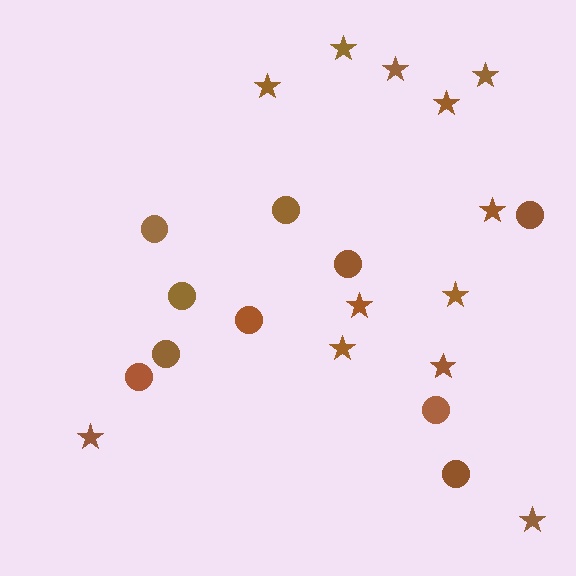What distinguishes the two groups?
There are 2 groups: one group of stars (12) and one group of circles (10).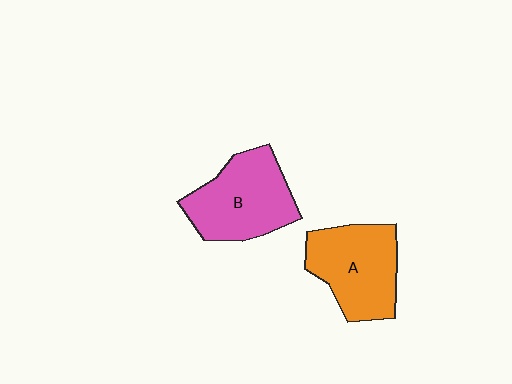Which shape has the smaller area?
Shape A (orange).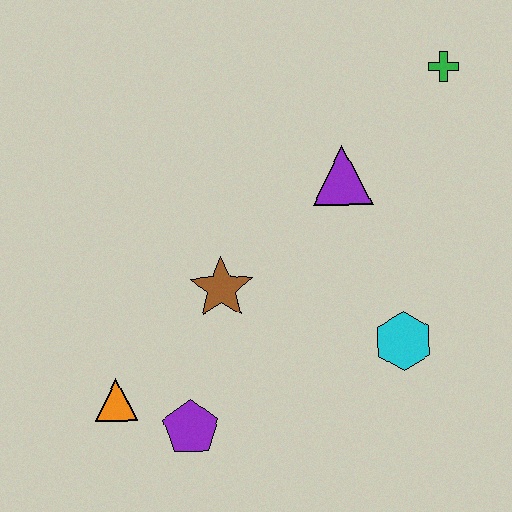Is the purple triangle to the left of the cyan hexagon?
Yes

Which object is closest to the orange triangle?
The purple pentagon is closest to the orange triangle.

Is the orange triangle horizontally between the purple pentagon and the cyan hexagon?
No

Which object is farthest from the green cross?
The orange triangle is farthest from the green cross.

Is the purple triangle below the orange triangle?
No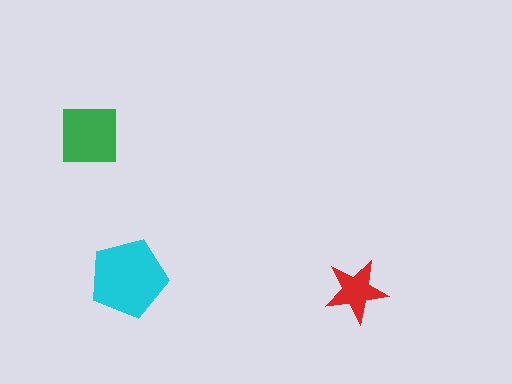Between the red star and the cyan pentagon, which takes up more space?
The cyan pentagon.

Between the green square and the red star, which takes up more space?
The green square.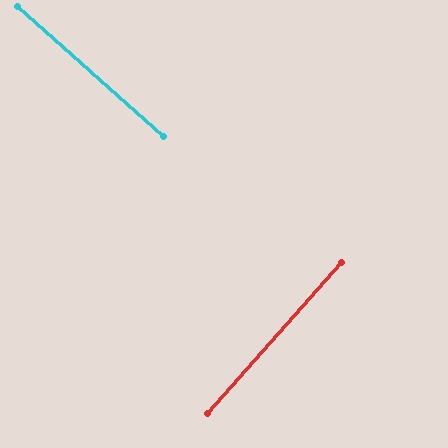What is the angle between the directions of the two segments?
Approximately 90 degrees.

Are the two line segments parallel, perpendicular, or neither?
Perpendicular — they meet at approximately 90°.